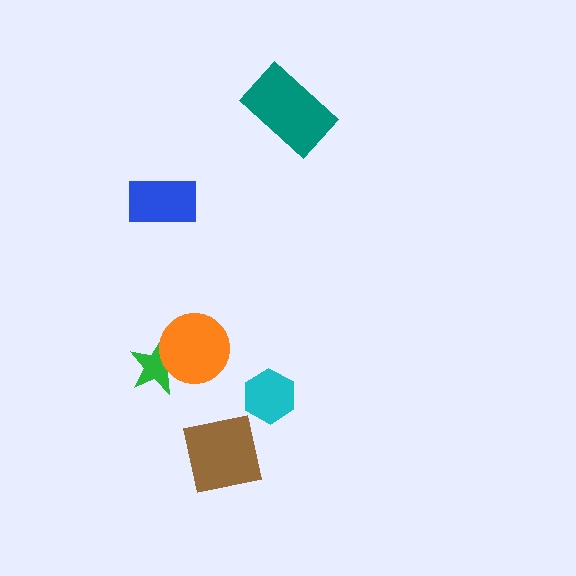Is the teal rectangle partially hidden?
No, no other shape covers it.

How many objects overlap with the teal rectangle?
0 objects overlap with the teal rectangle.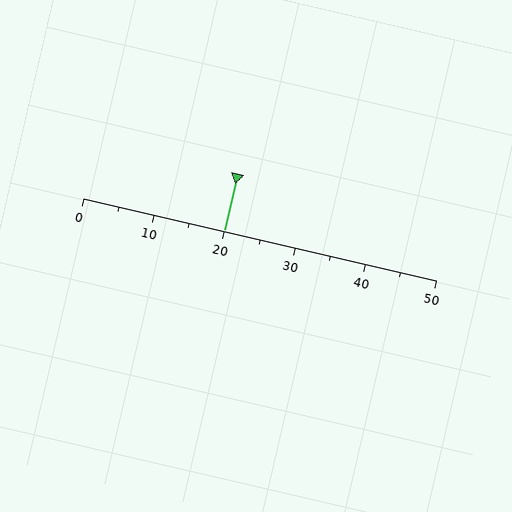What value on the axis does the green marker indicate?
The marker indicates approximately 20.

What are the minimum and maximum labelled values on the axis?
The axis runs from 0 to 50.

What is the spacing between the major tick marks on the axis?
The major ticks are spaced 10 apart.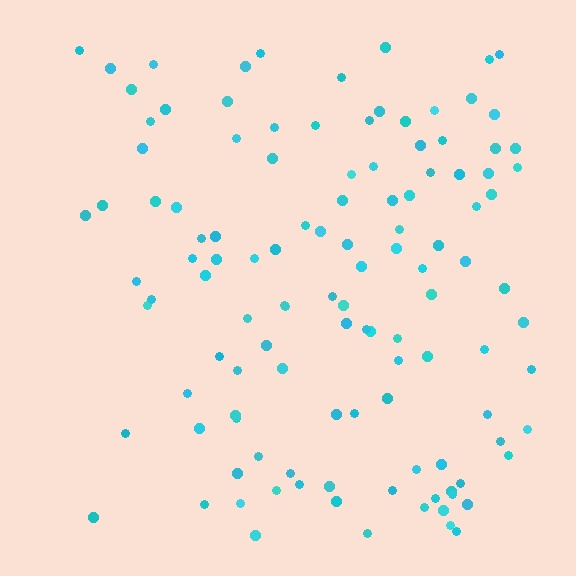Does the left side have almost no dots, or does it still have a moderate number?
Still a moderate number, just noticeably fewer than the right.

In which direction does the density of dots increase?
From left to right, with the right side densest.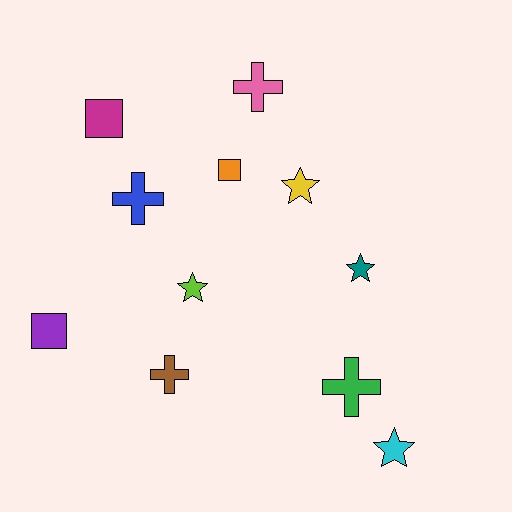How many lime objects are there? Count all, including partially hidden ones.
There is 1 lime object.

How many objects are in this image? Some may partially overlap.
There are 11 objects.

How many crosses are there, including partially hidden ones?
There are 4 crosses.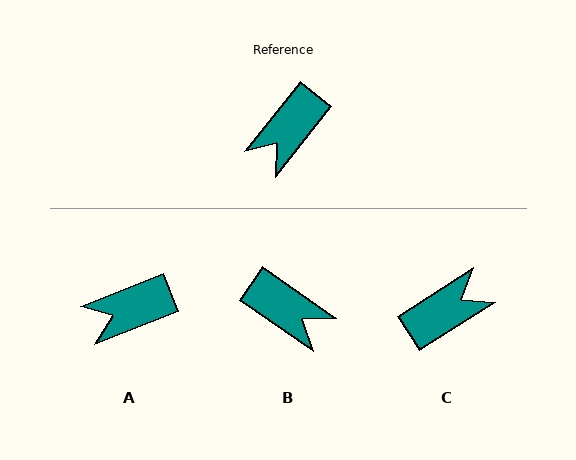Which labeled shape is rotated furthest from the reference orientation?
C, about 161 degrees away.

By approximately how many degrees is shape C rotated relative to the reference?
Approximately 161 degrees counter-clockwise.